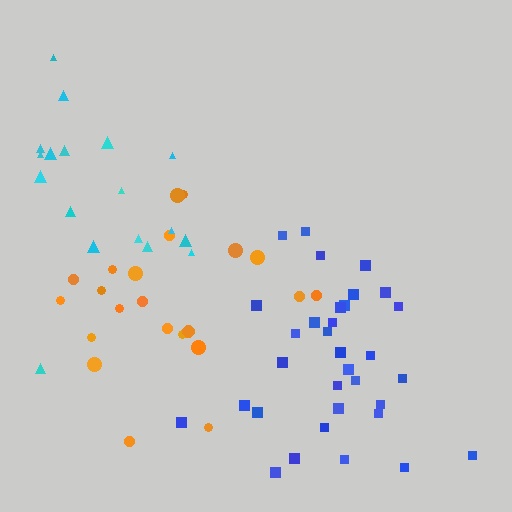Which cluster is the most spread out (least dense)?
Cyan.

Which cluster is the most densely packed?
Blue.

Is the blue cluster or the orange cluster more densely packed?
Blue.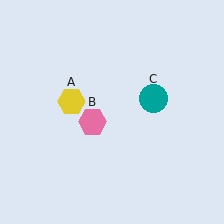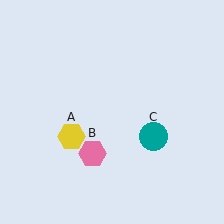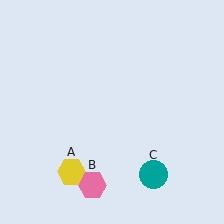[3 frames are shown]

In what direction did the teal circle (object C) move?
The teal circle (object C) moved down.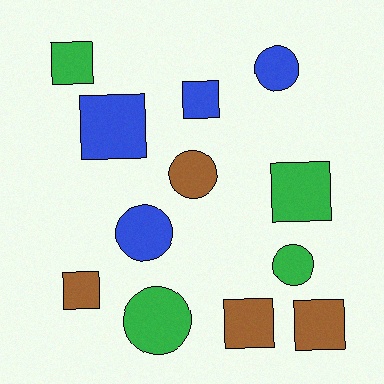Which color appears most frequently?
Blue, with 4 objects.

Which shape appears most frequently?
Square, with 7 objects.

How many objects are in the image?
There are 12 objects.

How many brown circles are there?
There is 1 brown circle.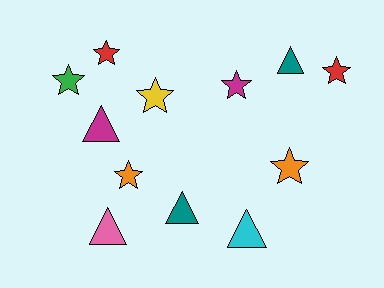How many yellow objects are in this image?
There is 1 yellow object.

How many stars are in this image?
There are 7 stars.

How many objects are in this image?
There are 12 objects.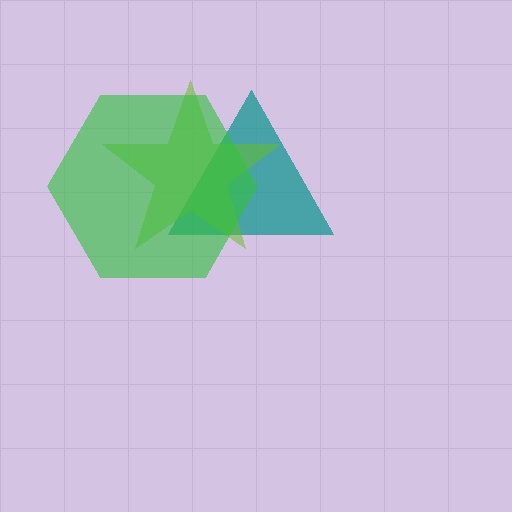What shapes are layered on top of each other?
The layered shapes are: a teal triangle, a lime star, a green hexagon.